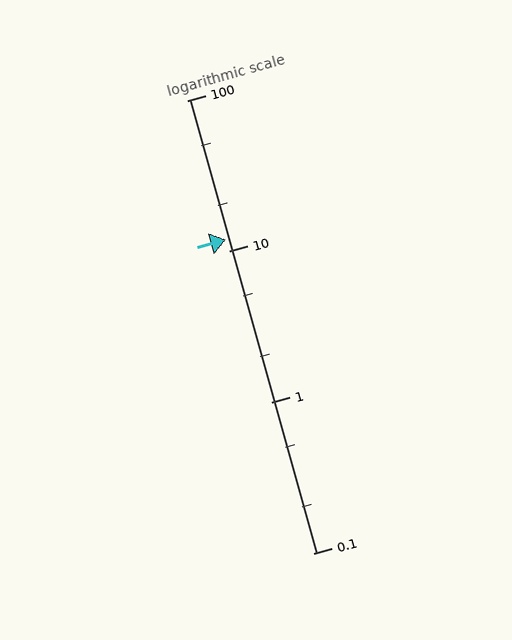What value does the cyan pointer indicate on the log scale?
The pointer indicates approximately 12.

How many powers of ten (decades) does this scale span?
The scale spans 3 decades, from 0.1 to 100.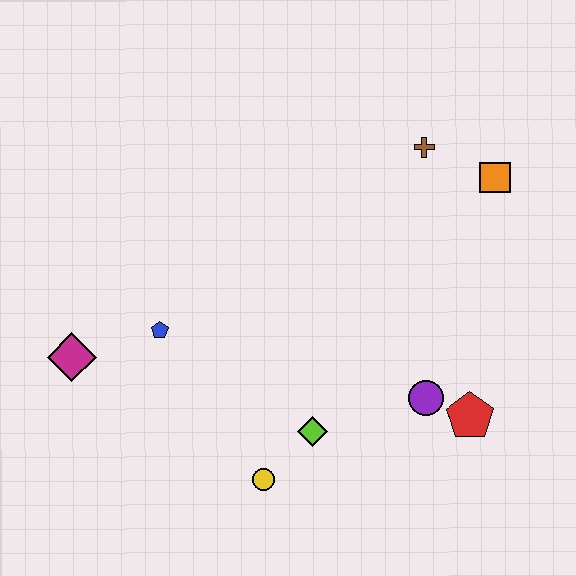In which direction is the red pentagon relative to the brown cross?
The red pentagon is below the brown cross.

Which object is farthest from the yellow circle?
The orange square is farthest from the yellow circle.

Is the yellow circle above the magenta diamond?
No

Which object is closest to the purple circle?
The red pentagon is closest to the purple circle.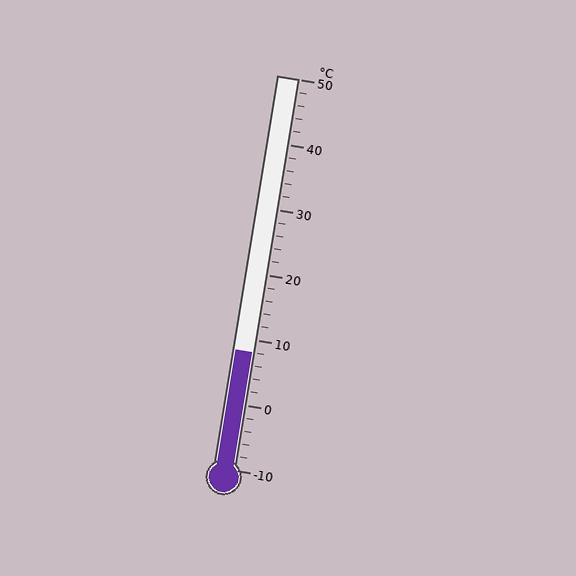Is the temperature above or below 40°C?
The temperature is below 40°C.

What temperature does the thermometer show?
The thermometer shows approximately 8°C.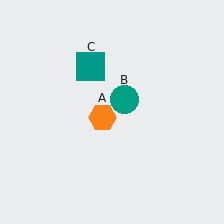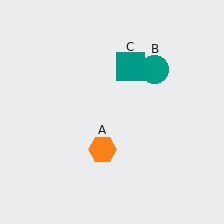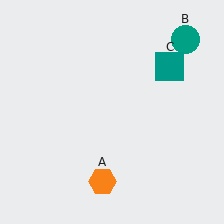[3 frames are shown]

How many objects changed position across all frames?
3 objects changed position: orange hexagon (object A), teal circle (object B), teal square (object C).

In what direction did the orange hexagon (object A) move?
The orange hexagon (object A) moved down.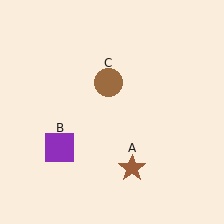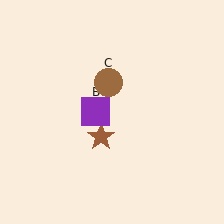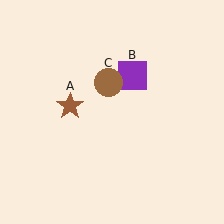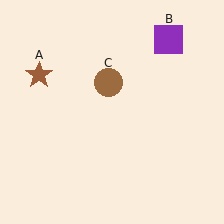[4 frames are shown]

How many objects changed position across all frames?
2 objects changed position: brown star (object A), purple square (object B).